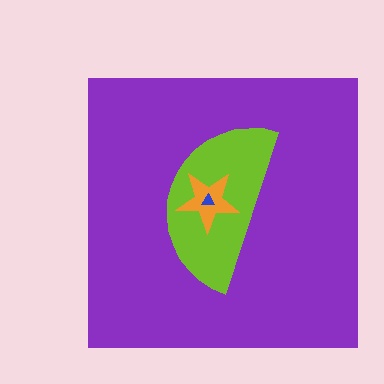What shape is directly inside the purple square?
The lime semicircle.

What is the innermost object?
The blue triangle.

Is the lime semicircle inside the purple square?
Yes.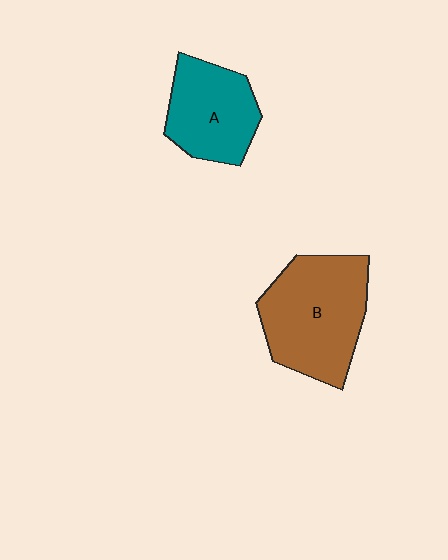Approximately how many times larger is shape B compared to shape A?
Approximately 1.4 times.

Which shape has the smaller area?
Shape A (teal).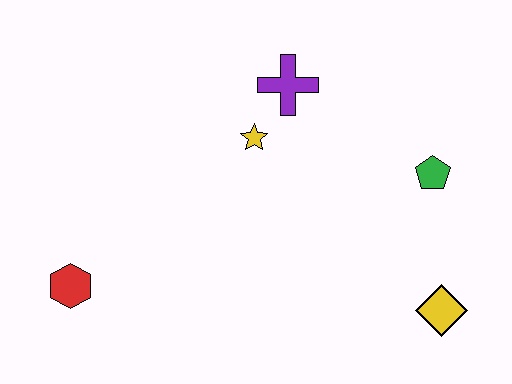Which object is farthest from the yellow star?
The yellow diamond is farthest from the yellow star.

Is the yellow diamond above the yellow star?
No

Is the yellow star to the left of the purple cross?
Yes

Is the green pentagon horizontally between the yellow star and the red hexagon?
No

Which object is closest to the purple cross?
The yellow star is closest to the purple cross.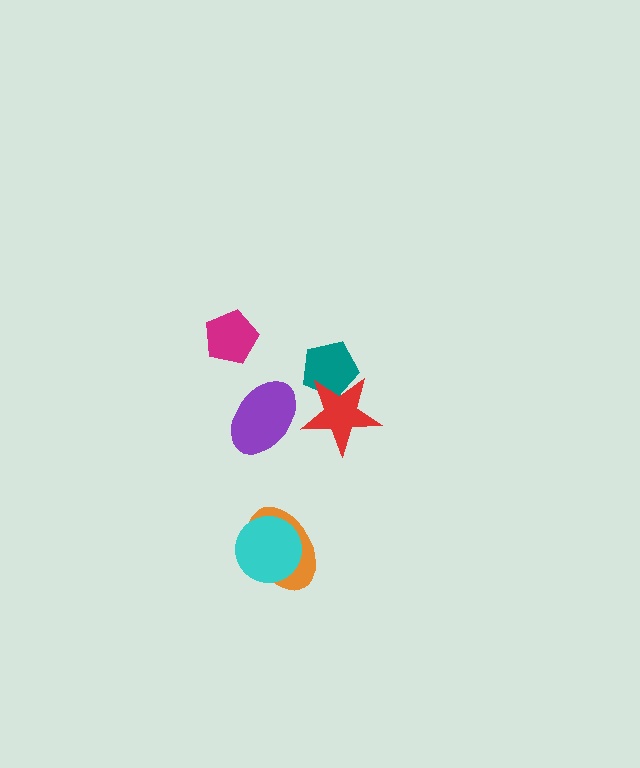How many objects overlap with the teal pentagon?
1 object overlaps with the teal pentagon.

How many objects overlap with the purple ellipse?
0 objects overlap with the purple ellipse.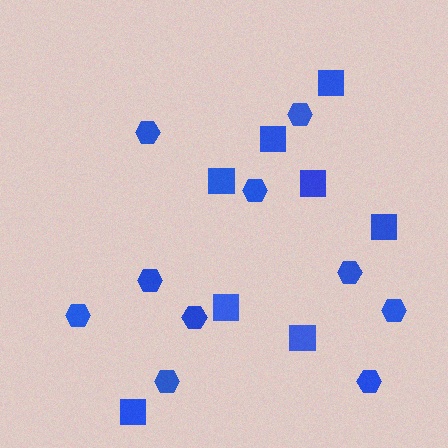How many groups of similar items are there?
There are 2 groups: one group of hexagons (10) and one group of squares (8).